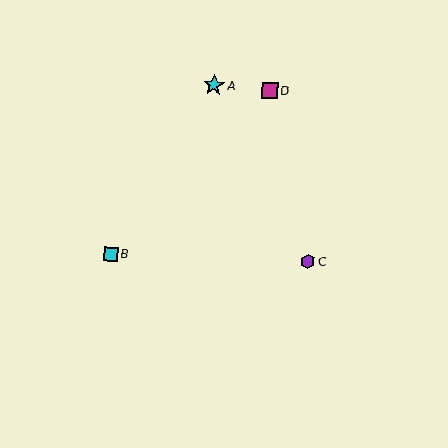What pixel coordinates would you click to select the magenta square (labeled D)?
Click at (270, 90) to select the magenta square D.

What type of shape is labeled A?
Shape A is a cyan star.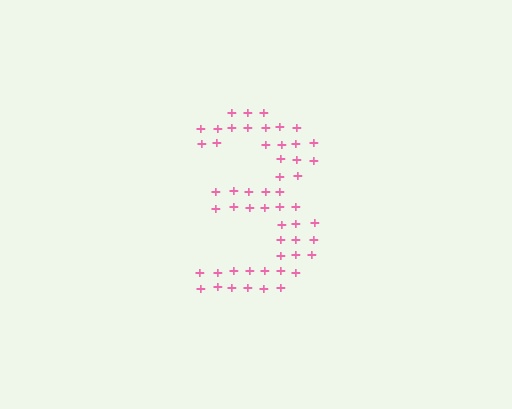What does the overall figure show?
The overall figure shows the digit 3.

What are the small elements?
The small elements are plus signs.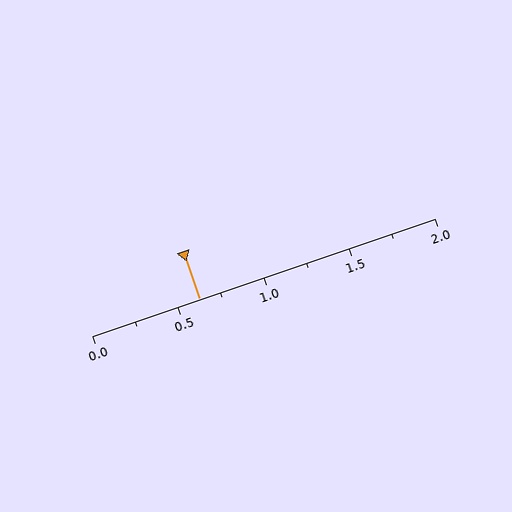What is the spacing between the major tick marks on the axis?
The major ticks are spaced 0.5 apart.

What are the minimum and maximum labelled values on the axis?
The axis runs from 0.0 to 2.0.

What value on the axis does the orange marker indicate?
The marker indicates approximately 0.62.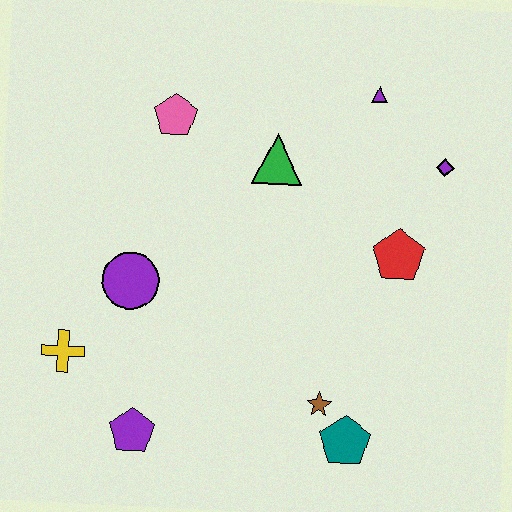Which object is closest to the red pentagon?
The purple diamond is closest to the red pentagon.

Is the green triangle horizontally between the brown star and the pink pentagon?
Yes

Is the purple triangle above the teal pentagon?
Yes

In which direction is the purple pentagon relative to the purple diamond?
The purple pentagon is to the left of the purple diamond.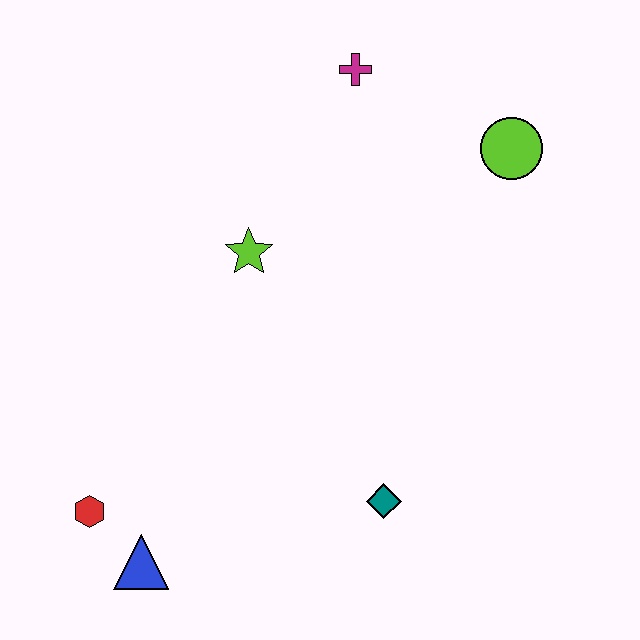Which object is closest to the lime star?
The magenta cross is closest to the lime star.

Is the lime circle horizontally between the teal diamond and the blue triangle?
No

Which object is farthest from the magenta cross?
The blue triangle is farthest from the magenta cross.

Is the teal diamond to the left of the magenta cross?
No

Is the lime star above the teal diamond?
Yes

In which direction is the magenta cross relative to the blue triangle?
The magenta cross is above the blue triangle.